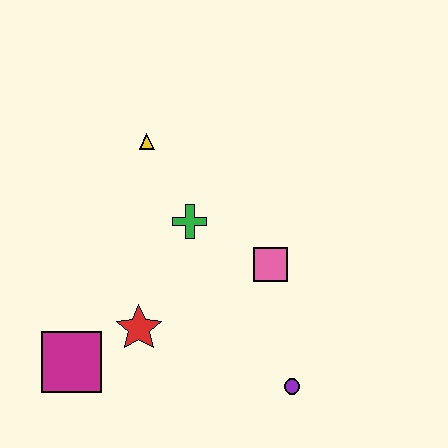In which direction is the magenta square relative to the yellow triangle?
The magenta square is below the yellow triangle.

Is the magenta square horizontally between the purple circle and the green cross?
No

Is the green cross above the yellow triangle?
No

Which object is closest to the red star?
The magenta square is closest to the red star.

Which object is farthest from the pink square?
The magenta square is farthest from the pink square.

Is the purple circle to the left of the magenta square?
No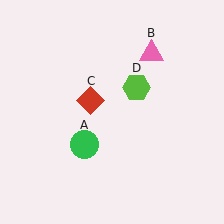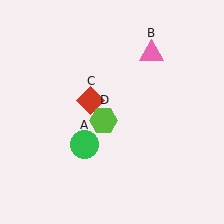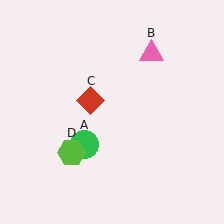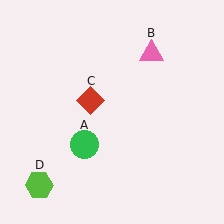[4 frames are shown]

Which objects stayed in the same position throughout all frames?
Green circle (object A) and pink triangle (object B) and red diamond (object C) remained stationary.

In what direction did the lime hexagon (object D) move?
The lime hexagon (object D) moved down and to the left.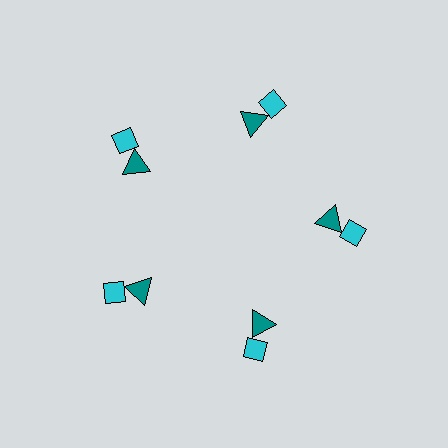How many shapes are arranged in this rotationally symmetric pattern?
There are 10 shapes, arranged in 5 groups of 2.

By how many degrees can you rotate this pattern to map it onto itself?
The pattern maps onto itself every 72 degrees of rotation.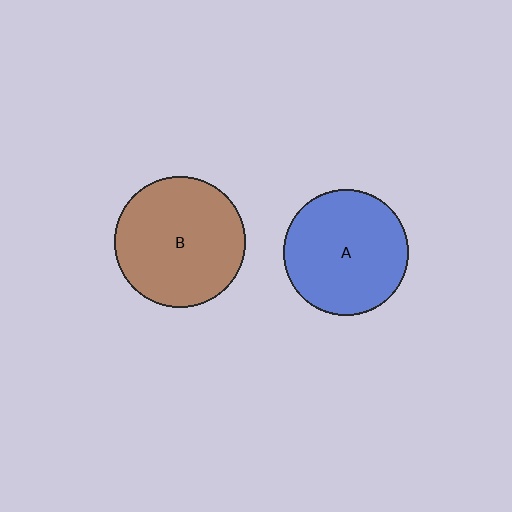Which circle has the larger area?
Circle B (brown).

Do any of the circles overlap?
No, none of the circles overlap.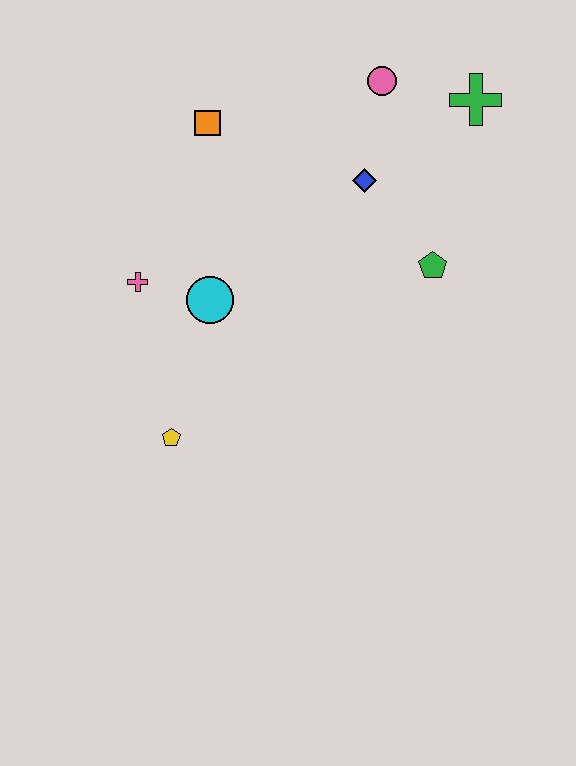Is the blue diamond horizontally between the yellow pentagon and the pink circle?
Yes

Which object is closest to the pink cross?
The cyan circle is closest to the pink cross.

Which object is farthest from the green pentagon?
The yellow pentagon is farthest from the green pentagon.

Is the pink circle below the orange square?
No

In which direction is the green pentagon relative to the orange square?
The green pentagon is to the right of the orange square.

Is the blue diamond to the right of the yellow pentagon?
Yes